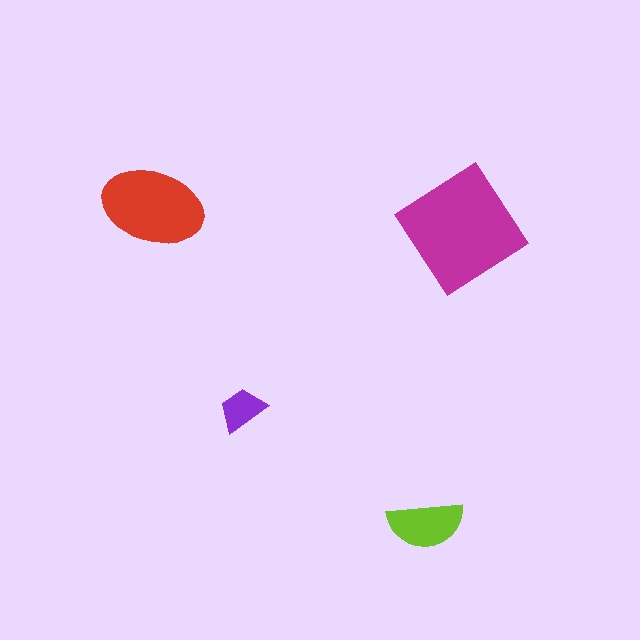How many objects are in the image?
There are 4 objects in the image.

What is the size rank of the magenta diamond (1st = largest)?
1st.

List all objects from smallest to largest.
The purple trapezoid, the lime semicircle, the red ellipse, the magenta diamond.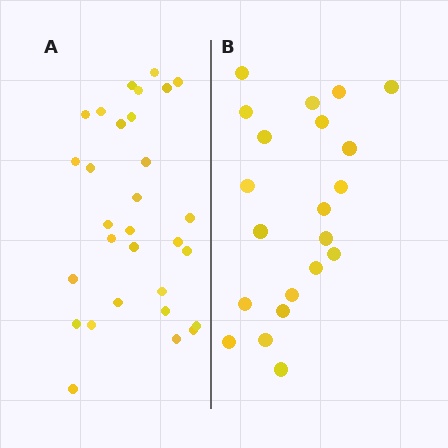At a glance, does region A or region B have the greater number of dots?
Region A (the left region) has more dots.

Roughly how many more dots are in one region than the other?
Region A has roughly 8 or so more dots than region B.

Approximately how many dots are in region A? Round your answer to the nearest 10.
About 30 dots.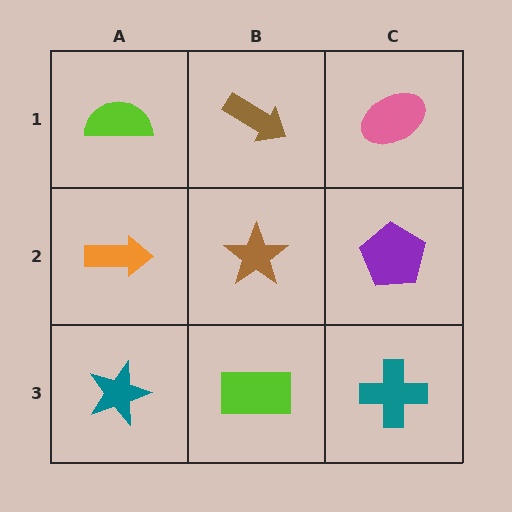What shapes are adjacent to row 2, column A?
A lime semicircle (row 1, column A), a teal star (row 3, column A), a brown star (row 2, column B).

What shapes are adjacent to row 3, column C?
A purple pentagon (row 2, column C), a lime rectangle (row 3, column B).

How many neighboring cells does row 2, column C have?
3.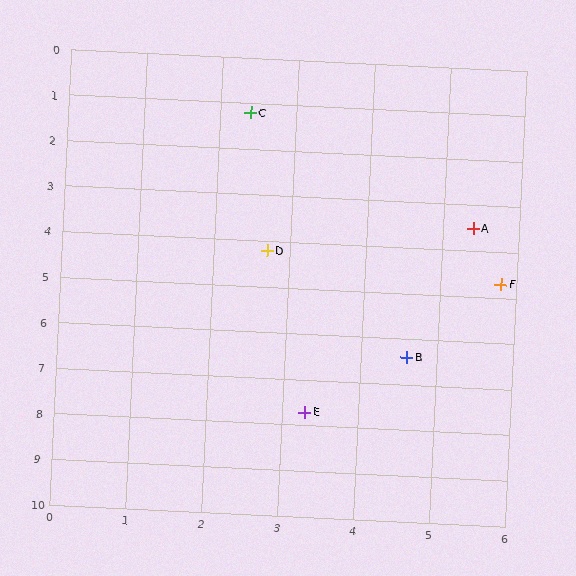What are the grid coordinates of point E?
Point E is at approximately (3.3, 7.7).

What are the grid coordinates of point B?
Point B is at approximately (4.6, 6.4).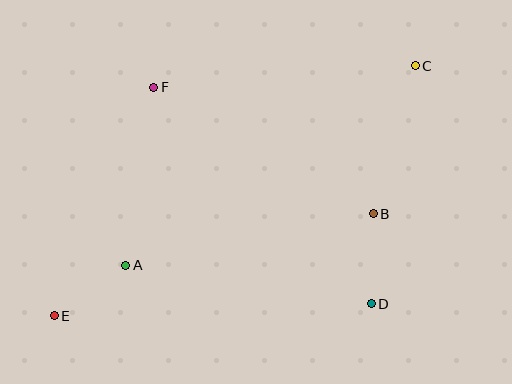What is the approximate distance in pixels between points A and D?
The distance between A and D is approximately 248 pixels.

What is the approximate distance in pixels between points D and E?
The distance between D and E is approximately 317 pixels.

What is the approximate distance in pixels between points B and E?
The distance between B and E is approximately 335 pixels.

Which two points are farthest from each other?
Points C and E are farthest from each other.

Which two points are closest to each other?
Points A and E are closest to each other.